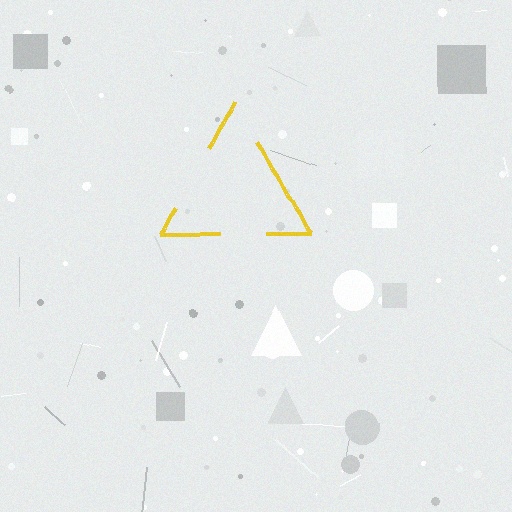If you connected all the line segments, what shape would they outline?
They would outline a triangle.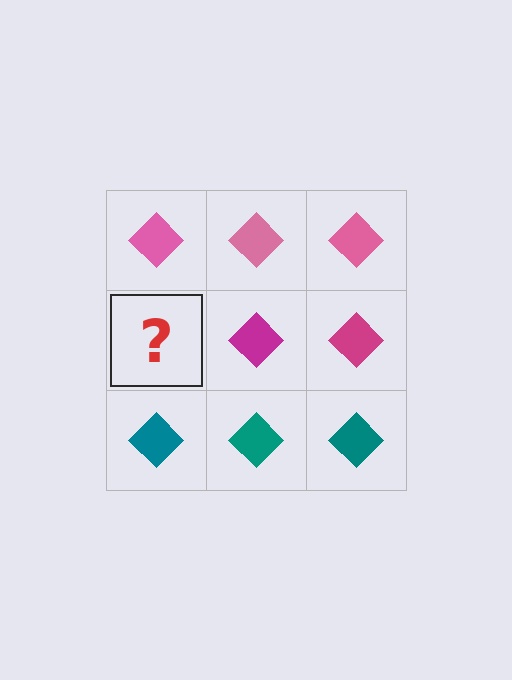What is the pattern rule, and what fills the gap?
The rule is that each row has a consistent color. The gap should be filled with a magenta diamond.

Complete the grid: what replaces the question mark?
The question mark should be replaced with a magenta diamond.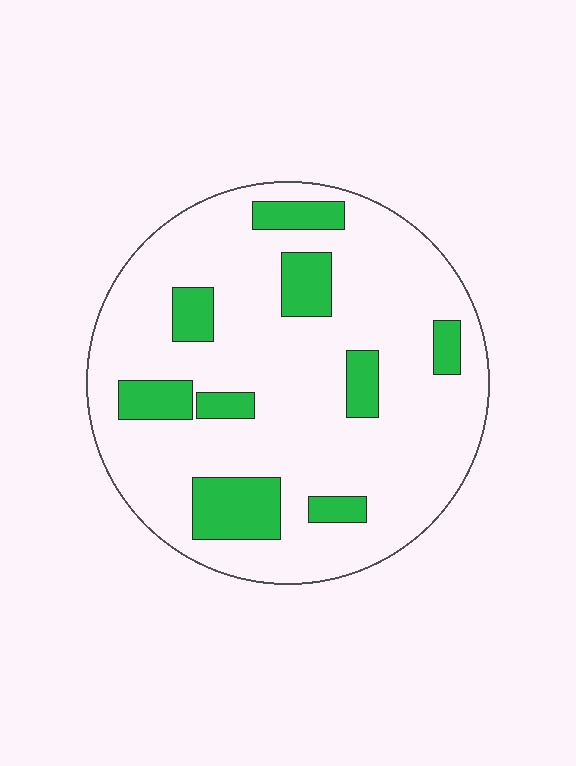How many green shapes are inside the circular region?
9.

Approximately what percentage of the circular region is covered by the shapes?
Approximately 20%.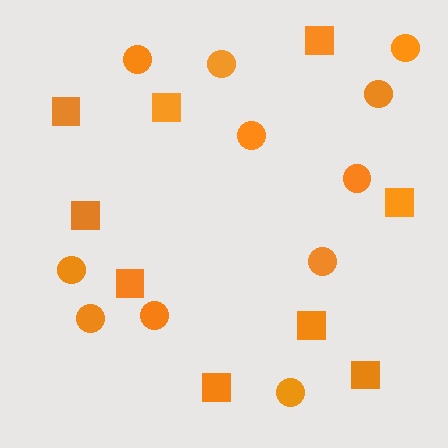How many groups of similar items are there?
There are 2 groups: one group of squares (9) and one group of circles (11).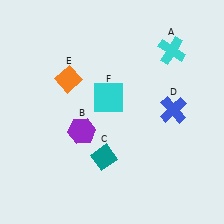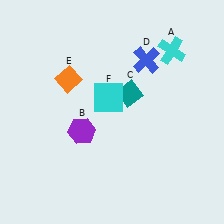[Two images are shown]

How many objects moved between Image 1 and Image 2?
2 objects moved between the two images.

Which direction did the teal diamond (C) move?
The teal diamond (C) moved up.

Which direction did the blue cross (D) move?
The blue cross (D) moved up.